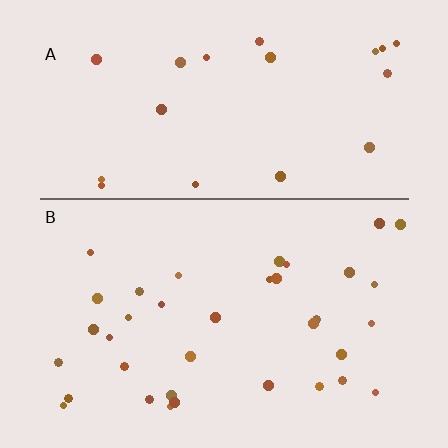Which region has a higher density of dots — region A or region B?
B (the bottom).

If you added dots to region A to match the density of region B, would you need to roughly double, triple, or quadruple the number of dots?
Approximately double.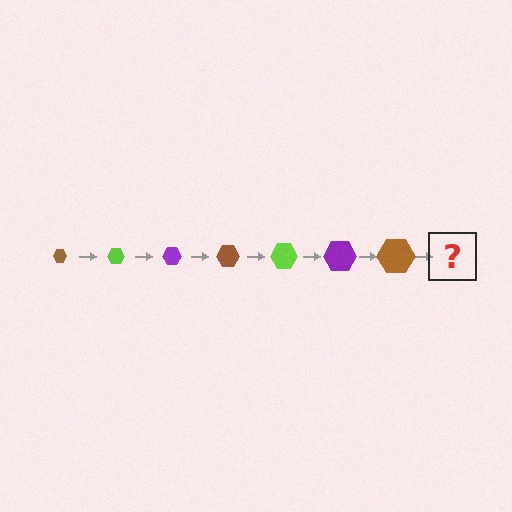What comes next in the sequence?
The next element should be a lime hexagon, larger than the previous one.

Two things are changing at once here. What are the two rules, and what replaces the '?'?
The two rules are that the hexagon grows larger each step and the color cycles through brown, lime, and purple. The '?' should be a lime hexagon, larger than the previous one.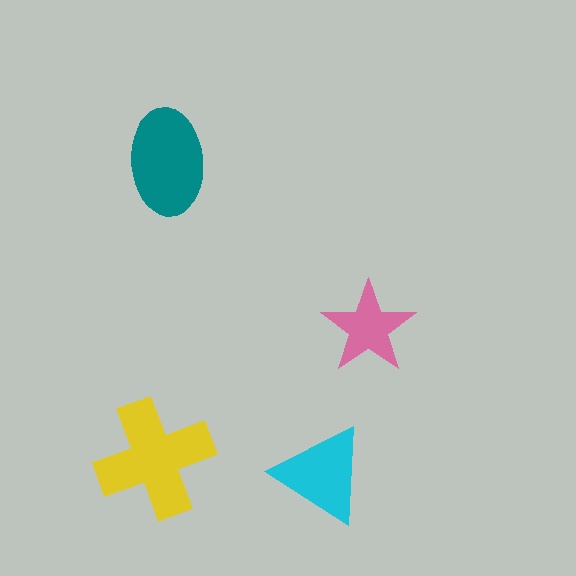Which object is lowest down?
The cyan triangle is bottommost.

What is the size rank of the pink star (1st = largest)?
4th.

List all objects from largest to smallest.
The yellow cross, the teal ellipse, the cyan triangle, the pink star.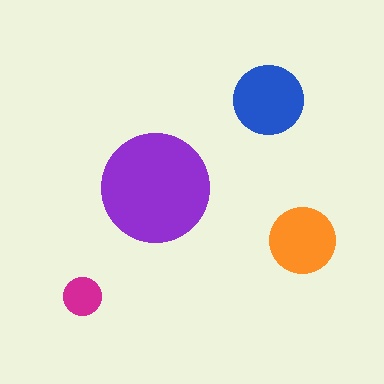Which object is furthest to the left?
The magenta circle is leftmost.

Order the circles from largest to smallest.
the purple one, the blue one, the orange one, the magenta one.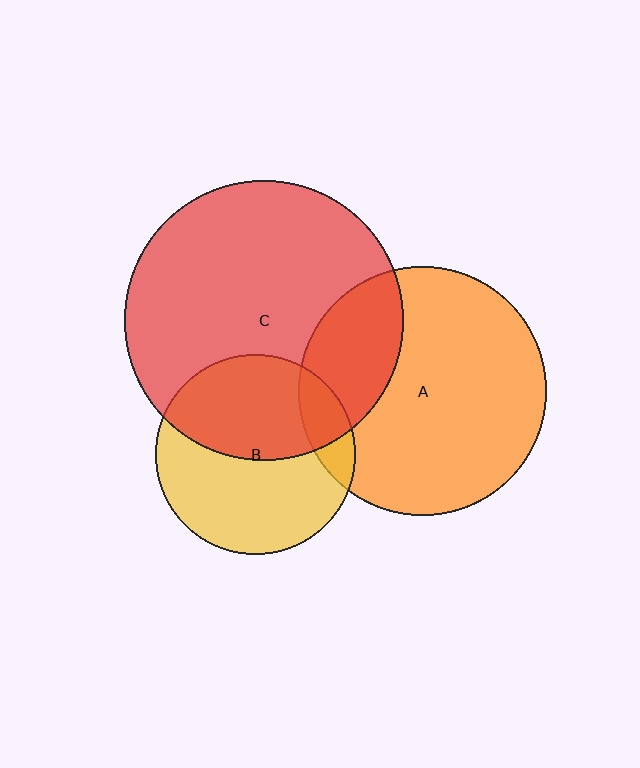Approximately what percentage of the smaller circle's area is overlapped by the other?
Approximately 25%.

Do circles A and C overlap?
Yes.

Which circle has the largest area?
Circle C (red).